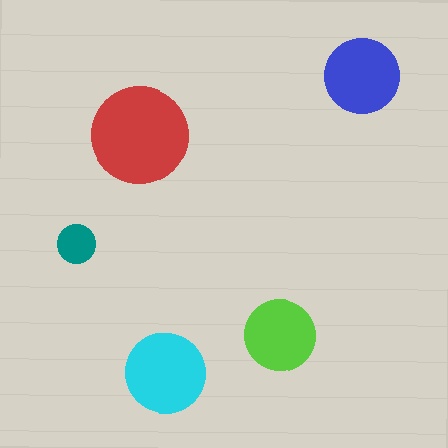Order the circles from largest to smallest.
the red one, the cyan one, the blue one, the lime one, the teal one.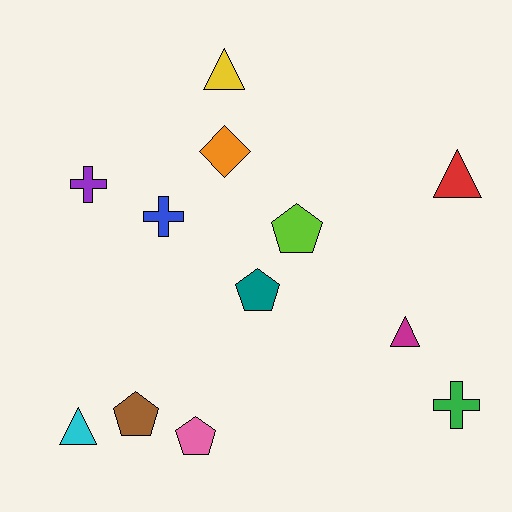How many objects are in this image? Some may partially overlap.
There are 12 objects.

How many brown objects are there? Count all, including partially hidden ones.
There is 1 brown object.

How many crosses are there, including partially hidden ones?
There are 3 crosses.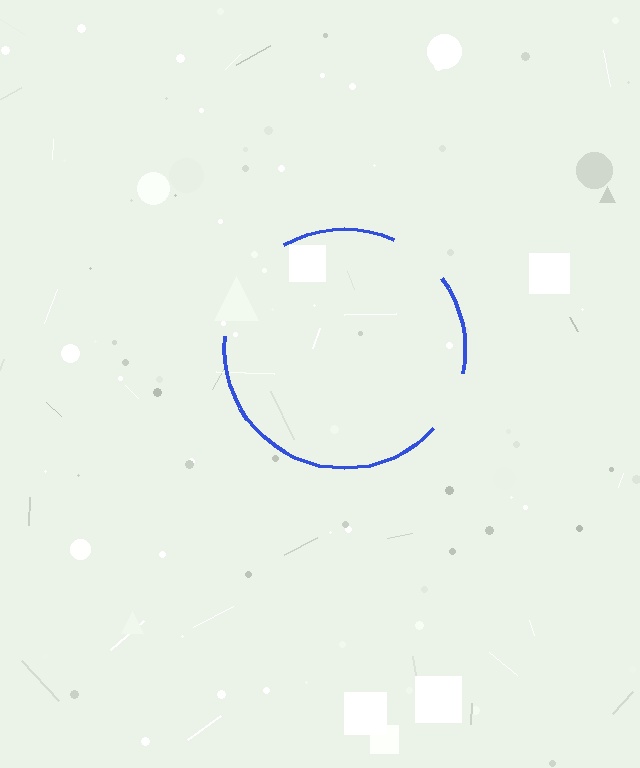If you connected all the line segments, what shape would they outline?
They would outline a circle.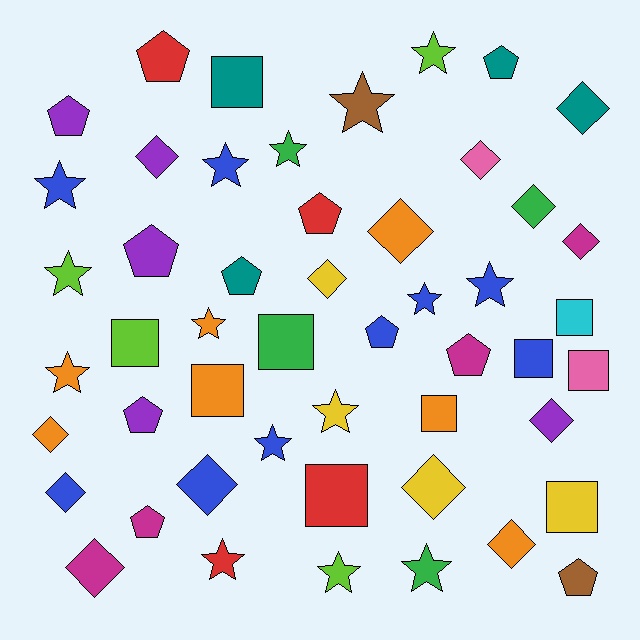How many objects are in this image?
There are 50 objects.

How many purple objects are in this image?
There are 5 purple objects.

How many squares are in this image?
There are 10 squares.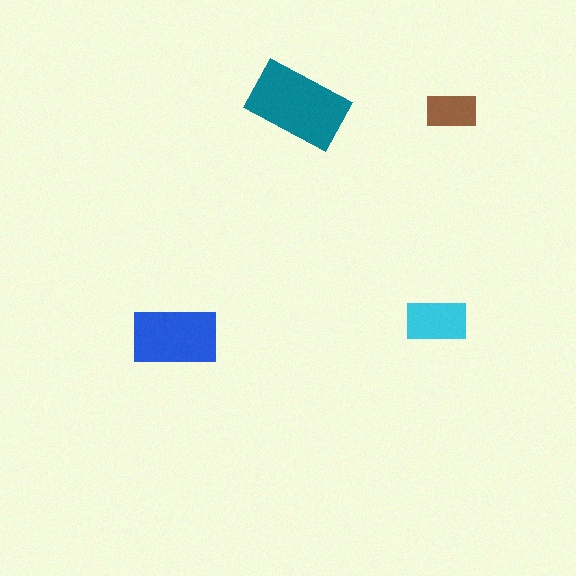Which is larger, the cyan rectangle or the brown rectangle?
The cyan one.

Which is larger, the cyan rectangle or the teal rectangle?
The teal one.